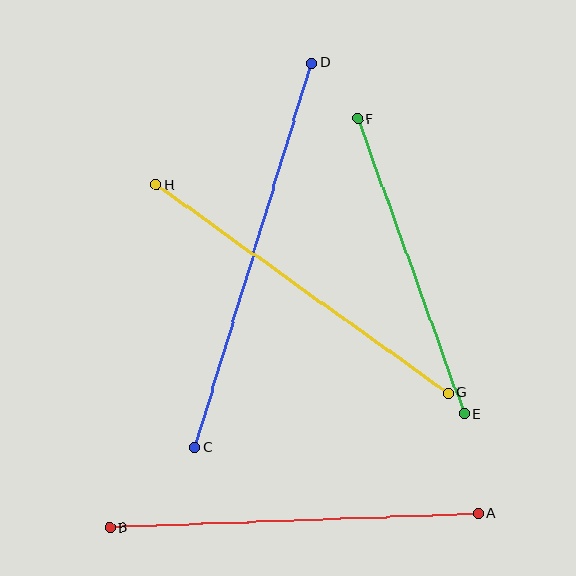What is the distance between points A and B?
The distance is approximately 369 pixels.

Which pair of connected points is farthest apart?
Points C and D are farthest apart.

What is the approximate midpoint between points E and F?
The midpoint is at approximately (411, 266) pixels.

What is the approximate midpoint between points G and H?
The midpoint is at approximately (302, 289) pixels.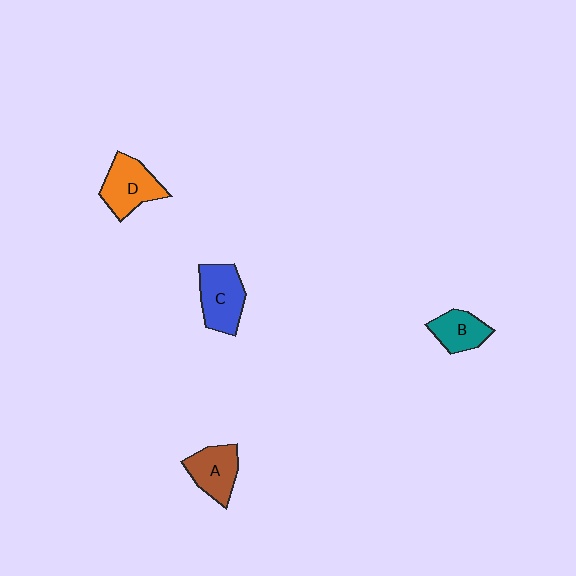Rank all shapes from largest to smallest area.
From largest to smallest: C (blue), D (orange), A (brown), B (teal).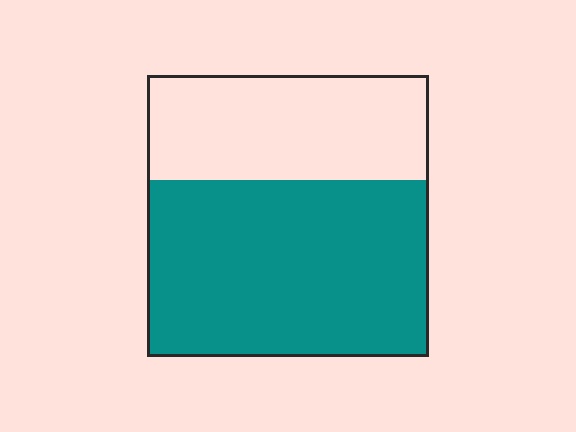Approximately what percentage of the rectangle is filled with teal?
Approximately 65%.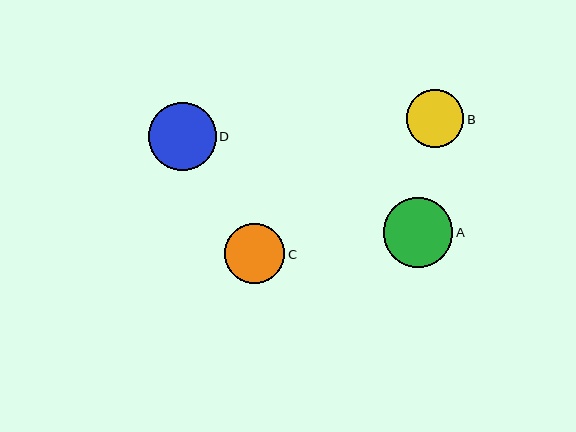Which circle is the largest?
Circle A is the largest with a size of approximately 70 pixels.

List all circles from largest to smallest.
From largest to smallest: A, D, C, B.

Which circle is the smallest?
Circle B is the smallest with a size of approximately 58 pixels.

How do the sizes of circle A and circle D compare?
Circle A and circle D are approximately the same size.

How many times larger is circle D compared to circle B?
Circle D is approximately 1.2 times the size of circle B.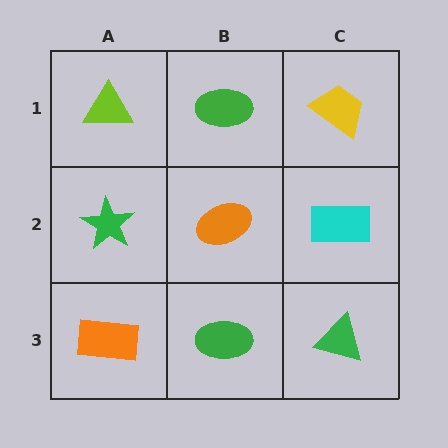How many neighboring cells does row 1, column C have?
2.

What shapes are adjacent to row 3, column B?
An orange ellipse (row 2, column B), an orange rectangle (row 3, column A), a green triangle (row 3, column C).